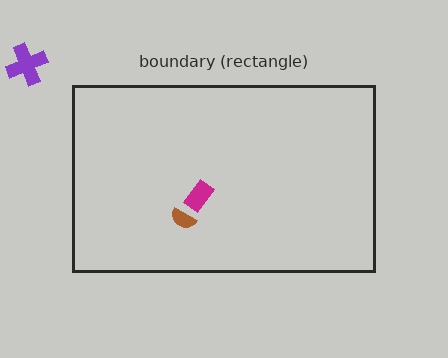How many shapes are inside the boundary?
2 inside, 1 outside.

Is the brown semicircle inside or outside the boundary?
Inside.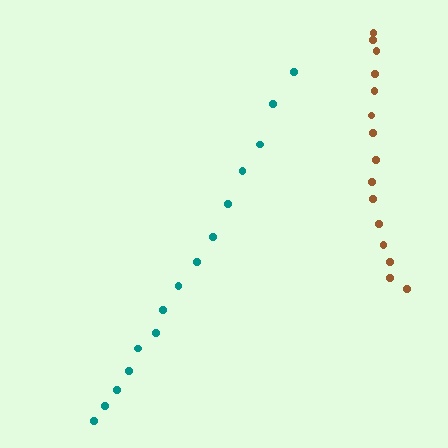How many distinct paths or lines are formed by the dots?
There are 2 distinct paths.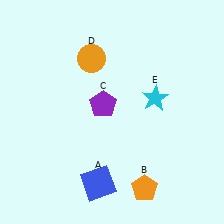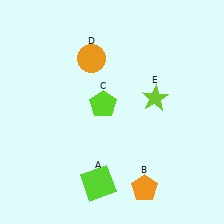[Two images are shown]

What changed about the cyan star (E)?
In Image 1, E is cyan. In Image 2, it changed to lime.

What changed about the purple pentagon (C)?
In Image 1, C is purple. In Image 2, it changed to lime.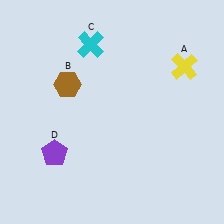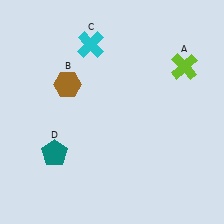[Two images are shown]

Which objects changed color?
A changed from yellow to lime. D changed from purple to teal.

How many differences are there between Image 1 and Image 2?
There are 2 differences between the two images.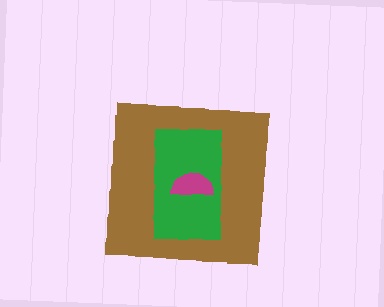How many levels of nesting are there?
3.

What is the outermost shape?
The brown square.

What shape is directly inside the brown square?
The green rectangle.